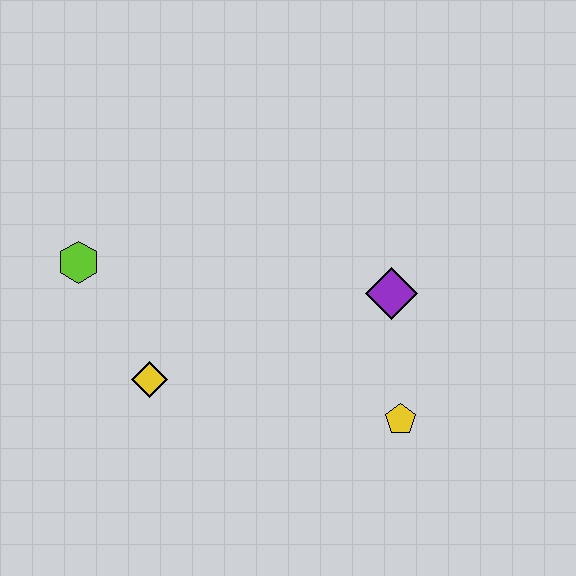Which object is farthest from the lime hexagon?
The yellow pentagon is farthest from the lime hexagon.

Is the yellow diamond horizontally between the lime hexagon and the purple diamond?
Yes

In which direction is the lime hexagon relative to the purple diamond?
The lime hexagon is to the left of the purple diamond.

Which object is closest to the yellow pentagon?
The purple diamond is closest to the yellow pentagon.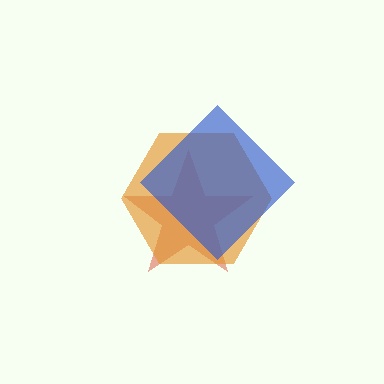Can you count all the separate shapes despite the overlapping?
Yes, there are 3 separate shapes.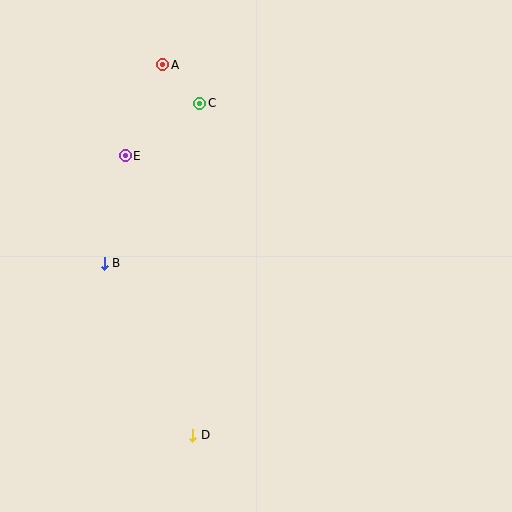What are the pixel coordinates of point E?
Point E is at (125, 156).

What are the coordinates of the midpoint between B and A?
The midpoint between B and A is at (134, 164).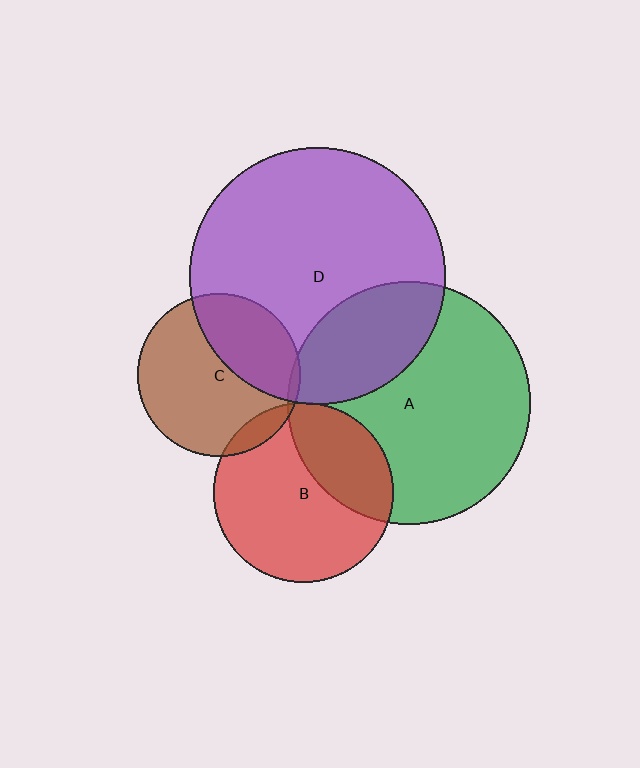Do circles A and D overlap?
Yes.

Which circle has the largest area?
Circle D (purple).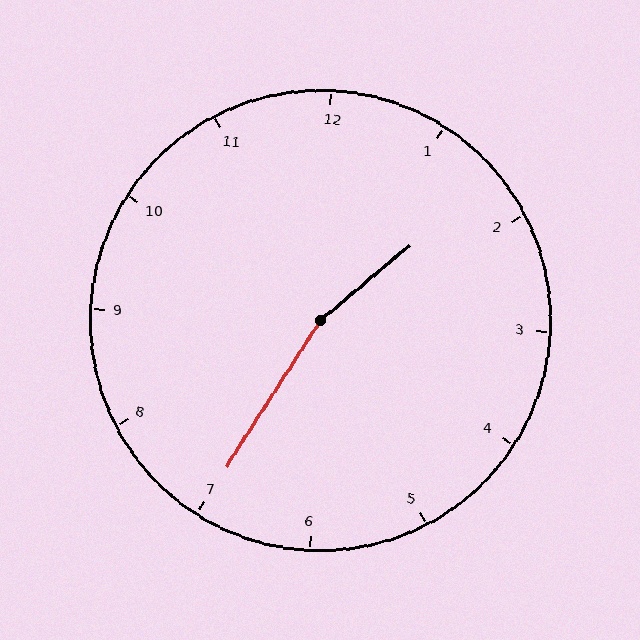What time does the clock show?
1:35.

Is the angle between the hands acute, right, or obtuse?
It is obtuse.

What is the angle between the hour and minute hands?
Approximately 162 degrees.